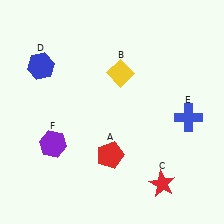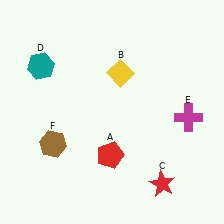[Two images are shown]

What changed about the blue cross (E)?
In Image 1, E is blue. In Image 2, it changed to magenta.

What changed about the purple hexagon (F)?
In Image 1, F is purple. In Image 2, it changed to brown.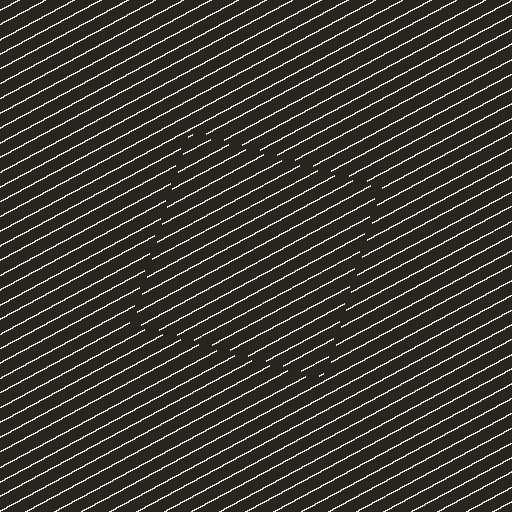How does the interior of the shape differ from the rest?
The interior of the shape contains the same grating, shifted by half a period — the contour is defined by the phase discontinuity where line-ends from the inner and outer gratings abut.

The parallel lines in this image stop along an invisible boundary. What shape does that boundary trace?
An illusory square. The interior of the shape contains the same grating, shifted by half a period — the contour is defined by the phase discontinuity where line-ends from the inner and outer gratings abut.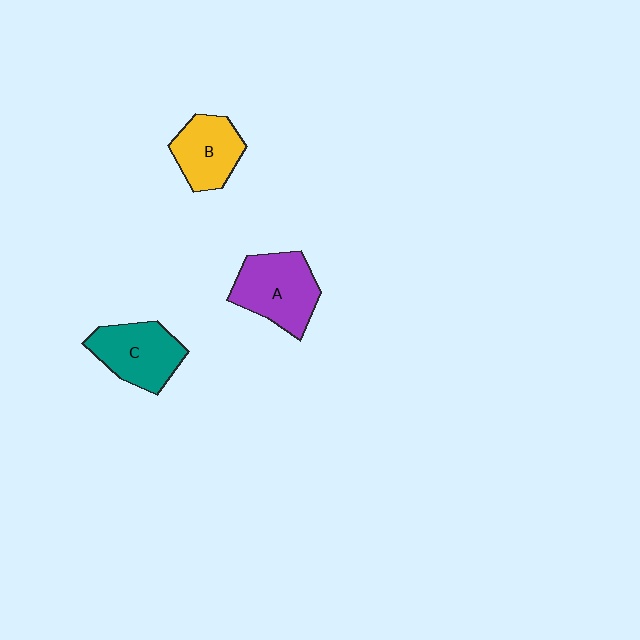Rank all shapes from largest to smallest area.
From largest to smallest: A (purple), C (teal), B (yellow).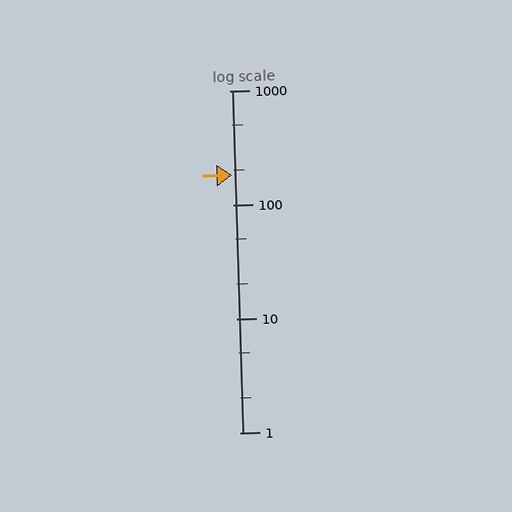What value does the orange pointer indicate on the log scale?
The pointer indicates approximately 180.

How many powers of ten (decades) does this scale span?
The scale spans 3 decades, from 1 to 1000.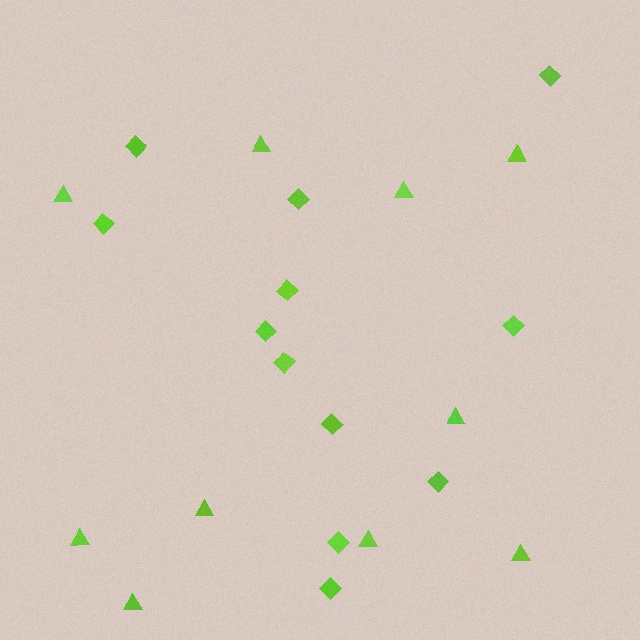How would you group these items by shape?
There are 2 groups: one group of diamonds (12) and one group of triangles (10).